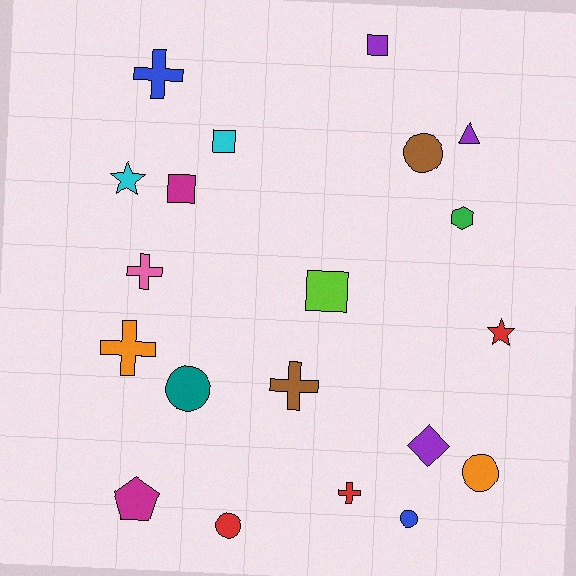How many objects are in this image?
There are 20 objects.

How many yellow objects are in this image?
There are no yellow objects.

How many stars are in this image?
There are 2 stars.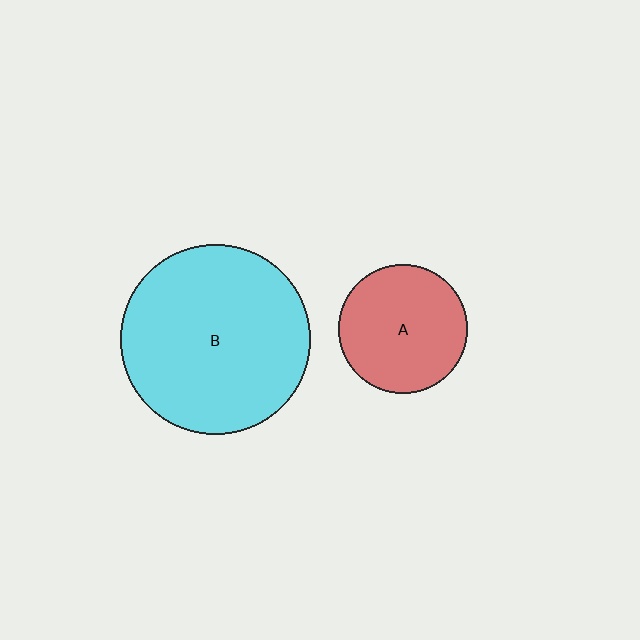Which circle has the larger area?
Circle B (cyan).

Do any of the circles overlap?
No, none of the circles overlap.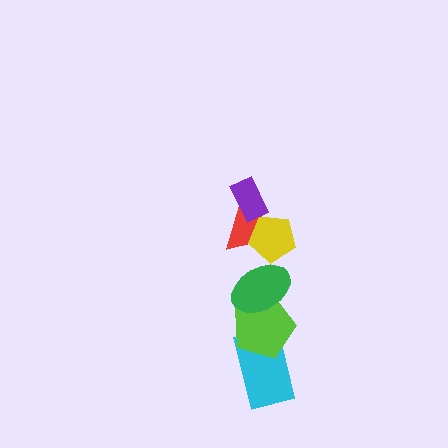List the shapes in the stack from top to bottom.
From top to bottom: the purple rectangle, the yellow pentagon, the red triangle, the green ellipse, the lime pentagon, the cyan rectangle.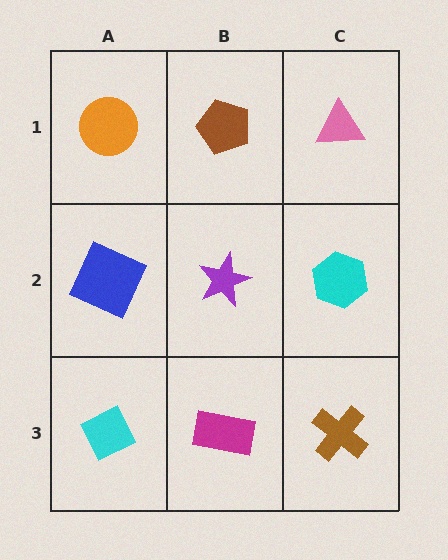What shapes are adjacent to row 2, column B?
A brown pentagon (row 1, column B), a magenta rectangle (row 3, column B), a blue square (row 2, column A), a cyan hexagon (row 2, column C).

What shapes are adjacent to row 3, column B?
A purple star (row 2, column B), a cyan diamond (row 3, column A), a brown cross (row 3, column C).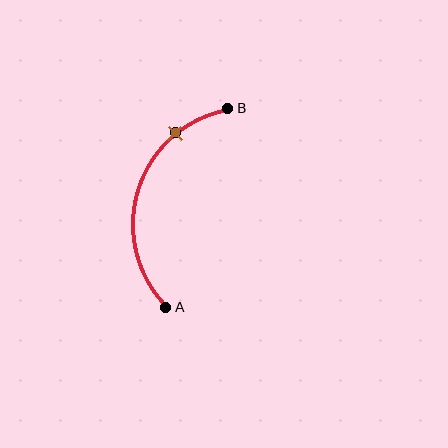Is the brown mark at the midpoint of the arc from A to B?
No. The brown mark lies on the arc but is closer to endpoint B. The arc midpoint would be at the point on the curve equidistant along the arc from both A and B.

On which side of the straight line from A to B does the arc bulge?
The arc bulges to the left of the straight line connecting A and B.